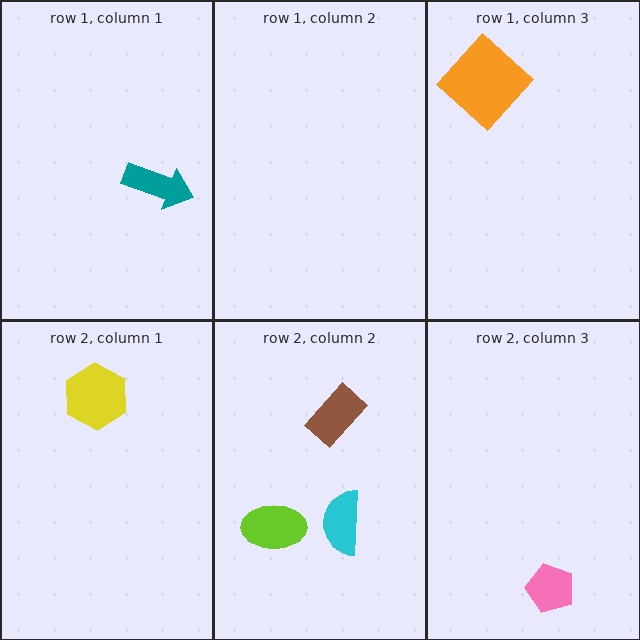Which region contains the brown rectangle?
The row 2, column 2 region.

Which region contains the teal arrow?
The row 1, column 1 region.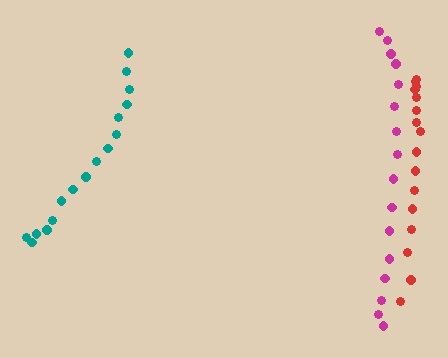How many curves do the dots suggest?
There are 3 distinct paths.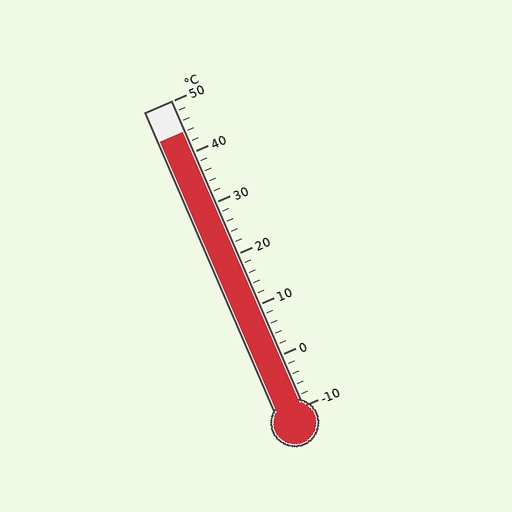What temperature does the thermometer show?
The thermometer shows approximately 44°C.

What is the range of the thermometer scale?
The thermometer scale ranges from -10°C to 50°C.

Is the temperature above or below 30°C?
The temperature is above 30°C.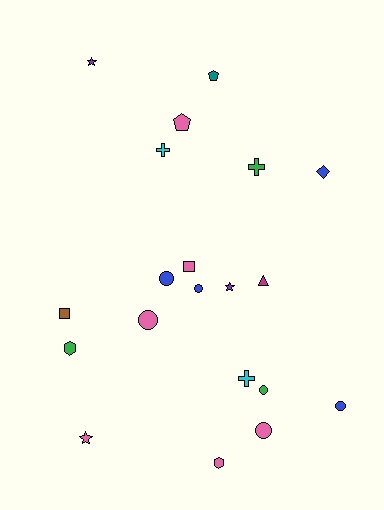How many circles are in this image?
There are 6 circles.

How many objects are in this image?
There are 20 objects.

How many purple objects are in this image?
There are 2 purple objects.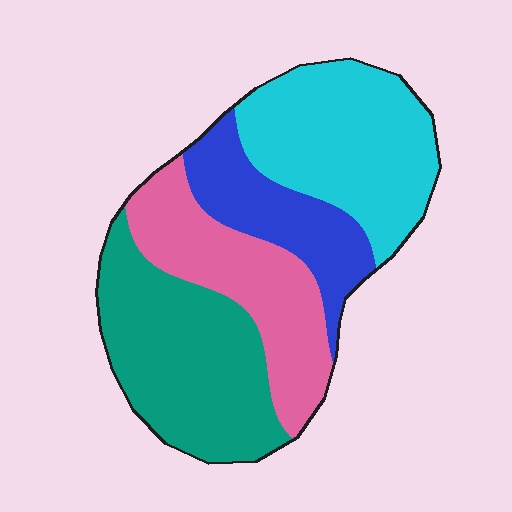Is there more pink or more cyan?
Cyan.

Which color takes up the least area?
Blue, at roughly 15%.